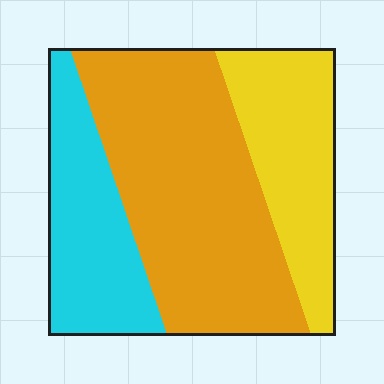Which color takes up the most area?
Orange, at roughly 50%.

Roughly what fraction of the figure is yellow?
Yellow takes up between a quarter and a half of the figure.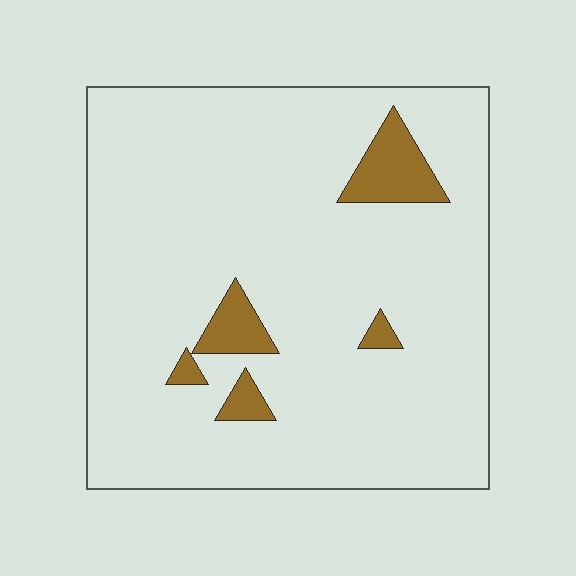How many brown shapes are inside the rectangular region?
5.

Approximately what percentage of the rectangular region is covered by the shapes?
Approximately 10%.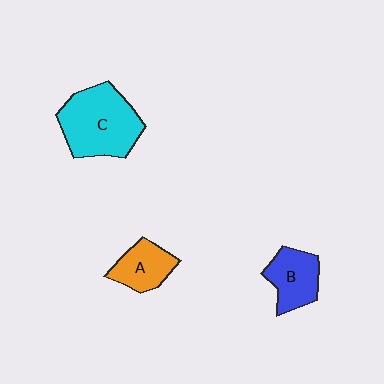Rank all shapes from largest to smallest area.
From largest to smallest: C (cyan), B (blue), A (orange).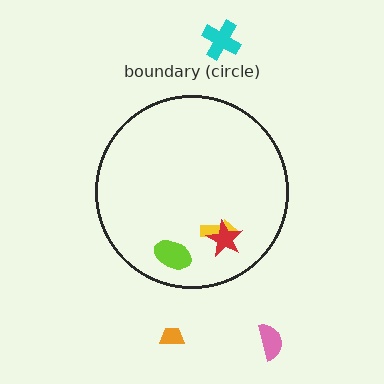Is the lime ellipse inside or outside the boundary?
Inside.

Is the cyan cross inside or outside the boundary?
Outside.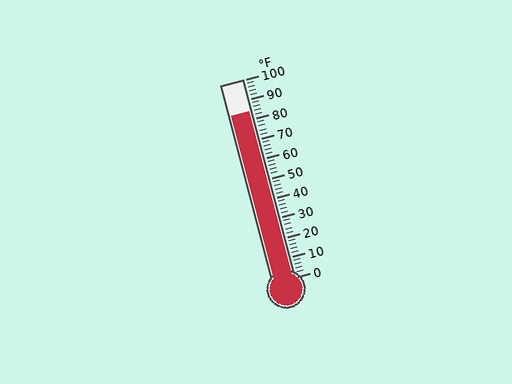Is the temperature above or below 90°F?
The temperature is below 90°F.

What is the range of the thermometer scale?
The thermometer scale ranges from 0°F to 100°F.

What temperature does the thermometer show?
The thermometer shows approximately 84°F.